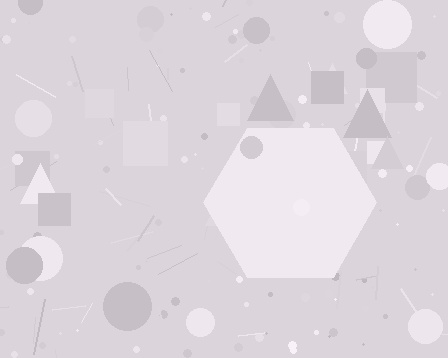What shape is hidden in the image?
A hexagon is hidden in the image.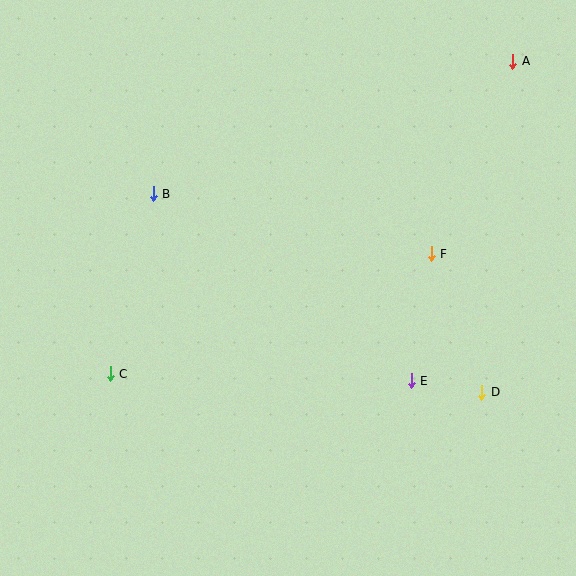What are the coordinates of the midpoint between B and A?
The midpoint between B and A is at (333, 127).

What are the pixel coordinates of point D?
Point D is at (482, 392).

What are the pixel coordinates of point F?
Point F is at (431, 254).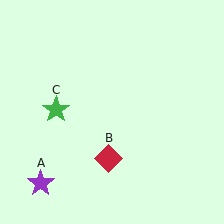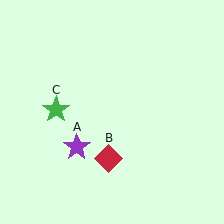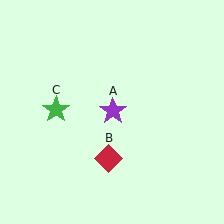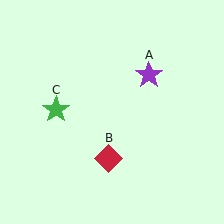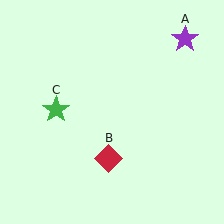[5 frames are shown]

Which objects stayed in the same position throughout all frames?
Red diamond (object B) and green star (object C) remained stationary.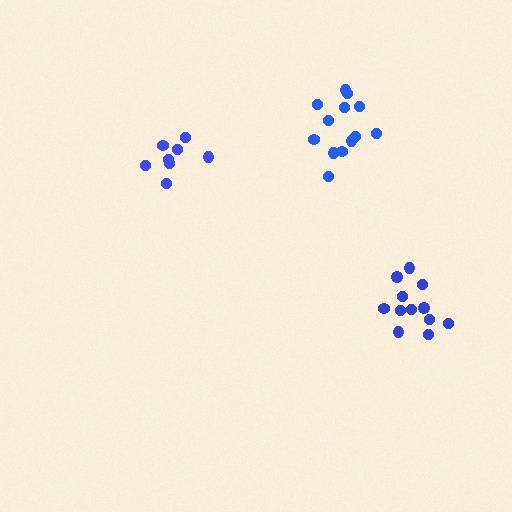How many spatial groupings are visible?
There are 3 spatial groupings.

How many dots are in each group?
Group 1: 8 dots, Group 2: 13 dots, Group 3: 12 dots (33 total).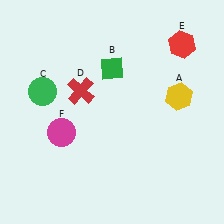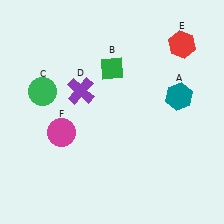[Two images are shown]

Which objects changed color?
A changed from yellow to teal. D changed from red to purple.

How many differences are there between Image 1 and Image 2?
There are 2 differences between the two images.